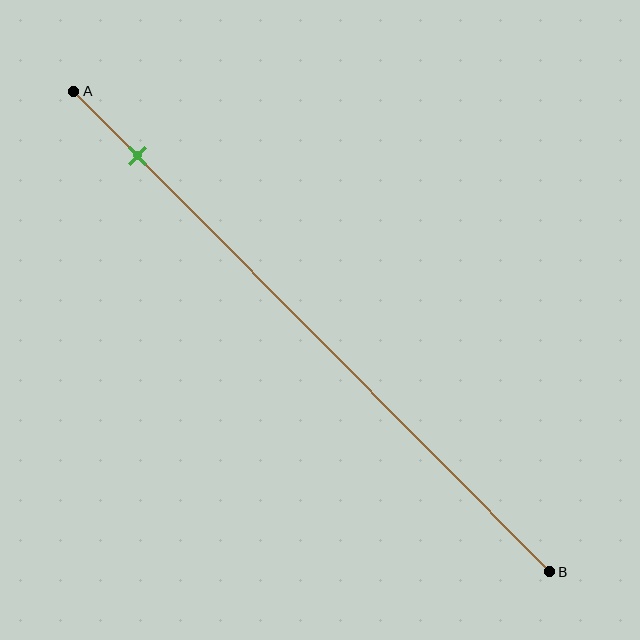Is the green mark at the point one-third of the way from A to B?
No, the mark is at about 15% from A, not at the 33% one-third point.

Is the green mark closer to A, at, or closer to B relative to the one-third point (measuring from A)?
The green mark is closer to point A than the one-third point of segment AB.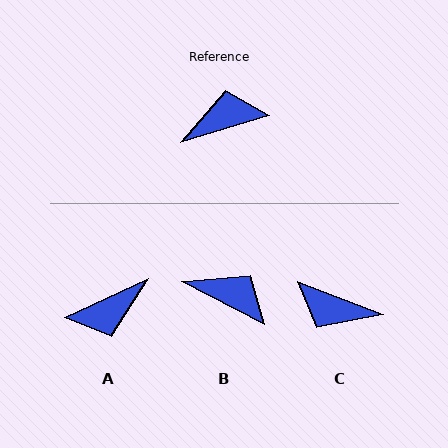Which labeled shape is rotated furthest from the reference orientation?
A, about 172 degrees away.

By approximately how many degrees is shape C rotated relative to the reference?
Approximately 142 degrees counter-clockwise.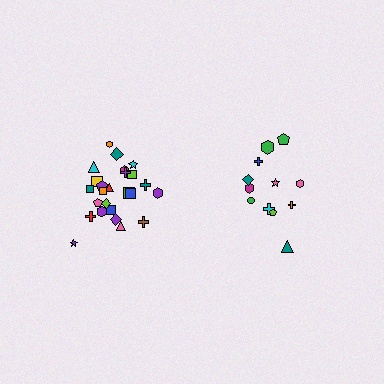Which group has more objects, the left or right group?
The left group.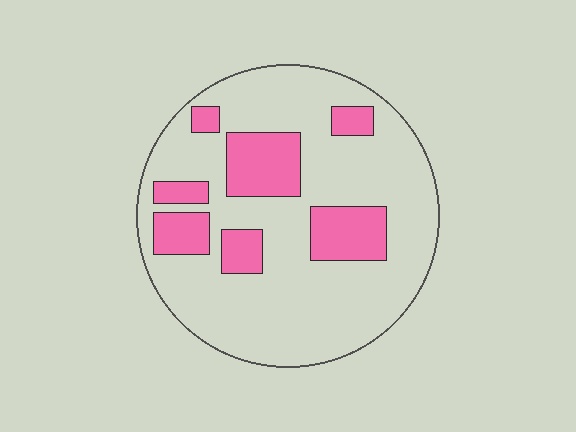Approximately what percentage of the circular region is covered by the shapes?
Approximately 25%.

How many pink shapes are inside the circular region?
7.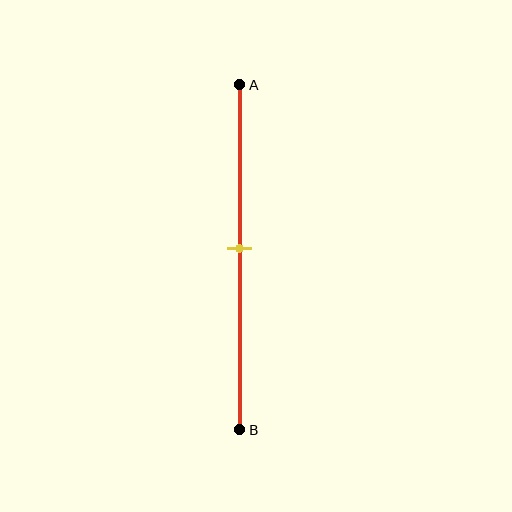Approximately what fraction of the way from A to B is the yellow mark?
The yellow mark is approximately 45% of the way from A to B.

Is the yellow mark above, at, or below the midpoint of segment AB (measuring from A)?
The yellow mark is approximately at the midpoint of segment AB.